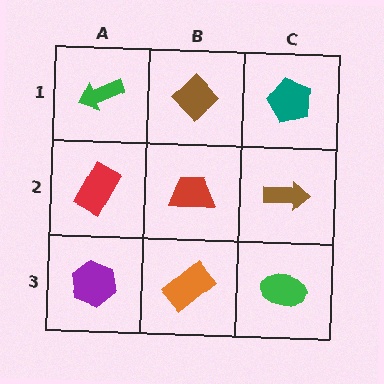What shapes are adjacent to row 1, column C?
A brown arrow (row 2, column C), a brown diamond (row 1, column B).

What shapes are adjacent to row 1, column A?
A red rectangle (row 2, column A), a brown diamond (row 1, column B).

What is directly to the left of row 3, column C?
An orange rectangle.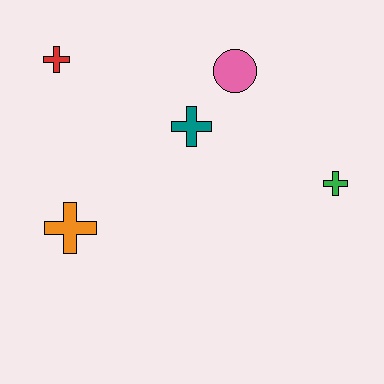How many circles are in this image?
There is 1 circle.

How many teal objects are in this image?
There is 1 teal object.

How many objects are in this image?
There are 5 objects.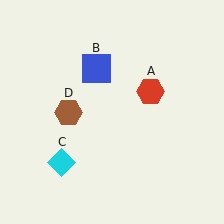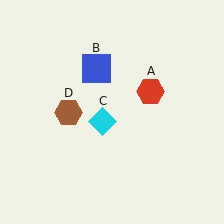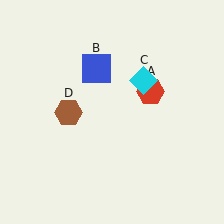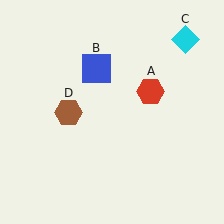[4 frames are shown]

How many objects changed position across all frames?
1 object changed position: cyan diamond (object C).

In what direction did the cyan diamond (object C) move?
The cyan diamond (object C) moved up and to the right.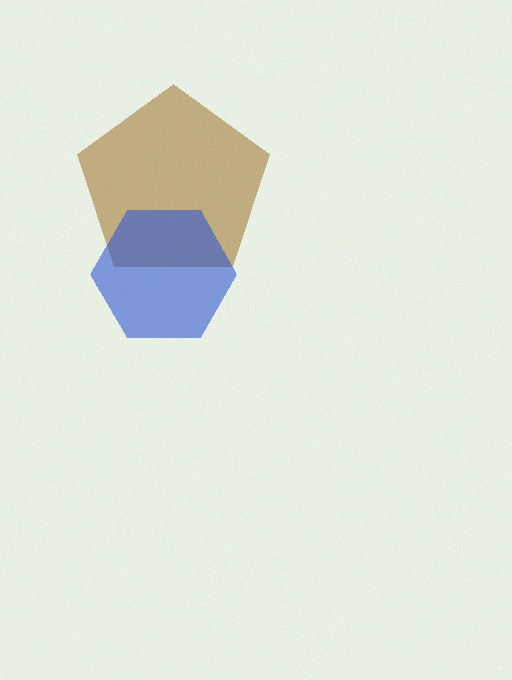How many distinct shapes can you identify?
There are 2 distinct shapes: a brown pentagon, a blue hexagon.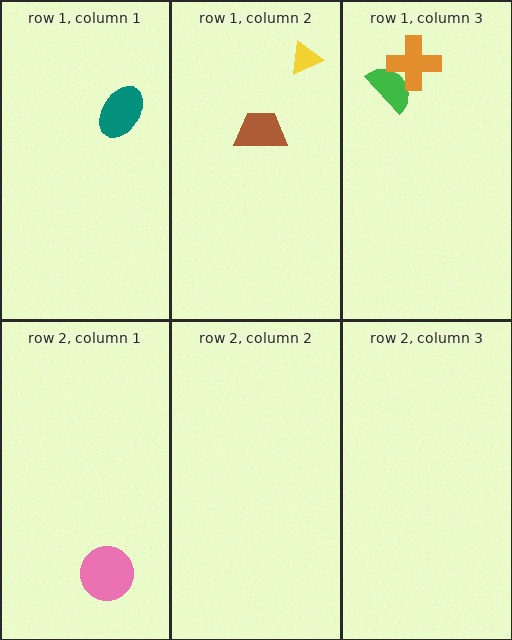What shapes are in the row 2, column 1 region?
The pink circle.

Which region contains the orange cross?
The row 1, column 3 region.